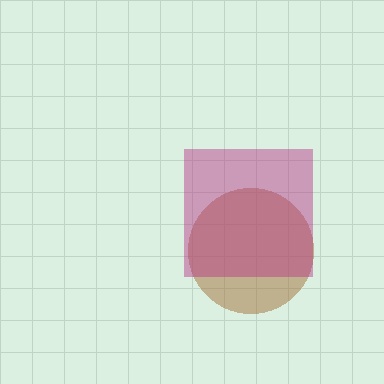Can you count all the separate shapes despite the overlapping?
Yes, there are 2 separate shapes.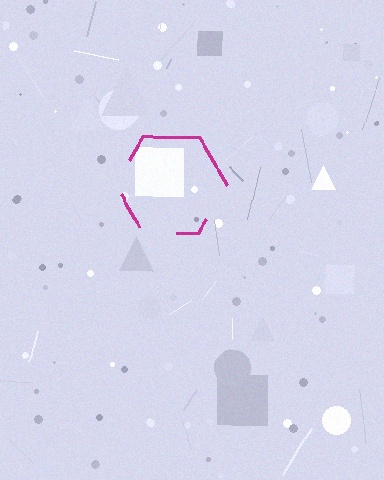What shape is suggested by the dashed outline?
The dashed outline suggests a hexagon.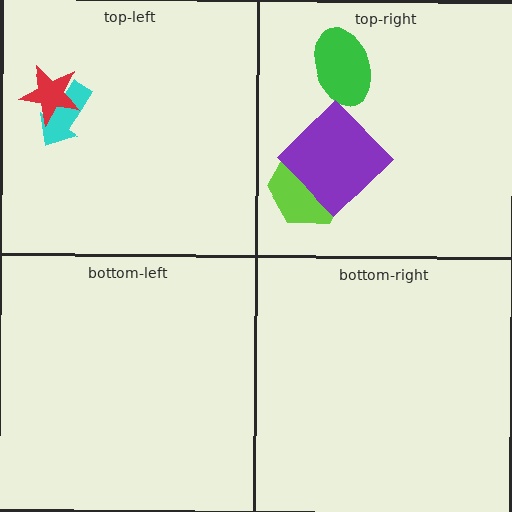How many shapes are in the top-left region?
2.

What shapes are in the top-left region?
The cyan arrow, the red star.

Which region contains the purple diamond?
The top-right region.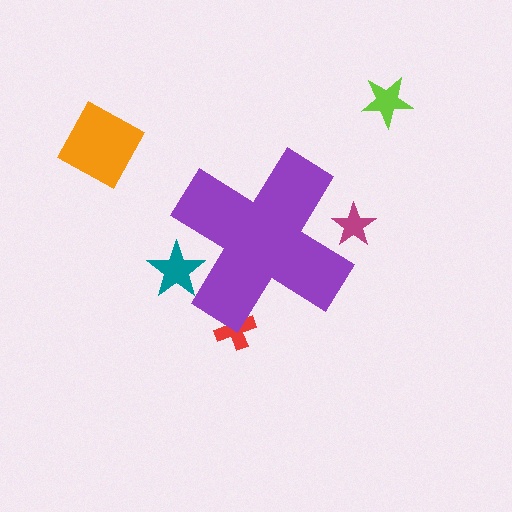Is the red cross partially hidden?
Yes, the red cross is partially hidden behind the purple cross.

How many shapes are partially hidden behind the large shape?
3 shapes are partially hidden.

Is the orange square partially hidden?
No, the orange square is fully visible.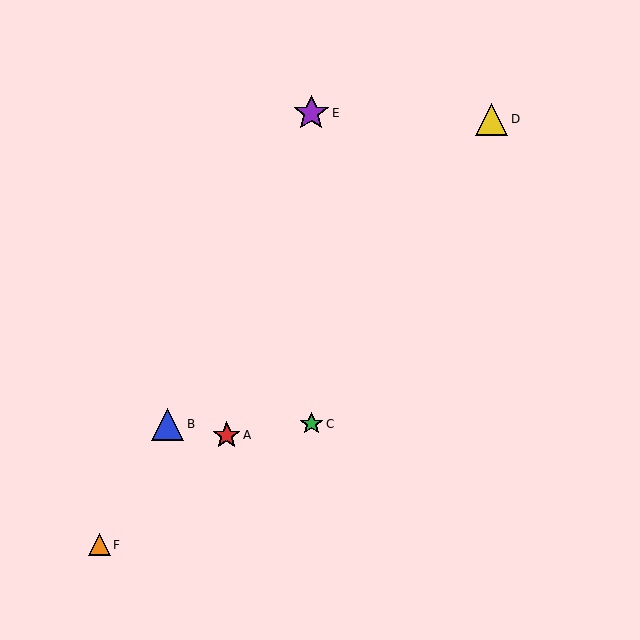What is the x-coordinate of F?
Object F is at x≈99.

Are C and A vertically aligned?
No, C is at x≈311 and A is at x≈227.